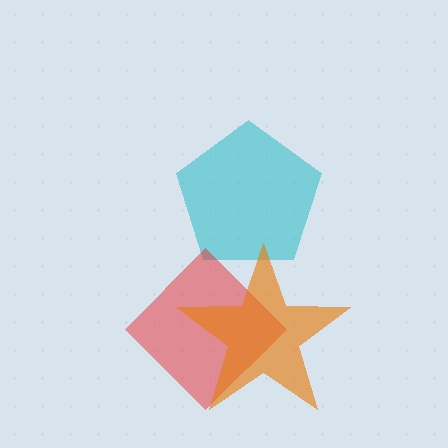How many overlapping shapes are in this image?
There are 3 overlapping shapes in the image.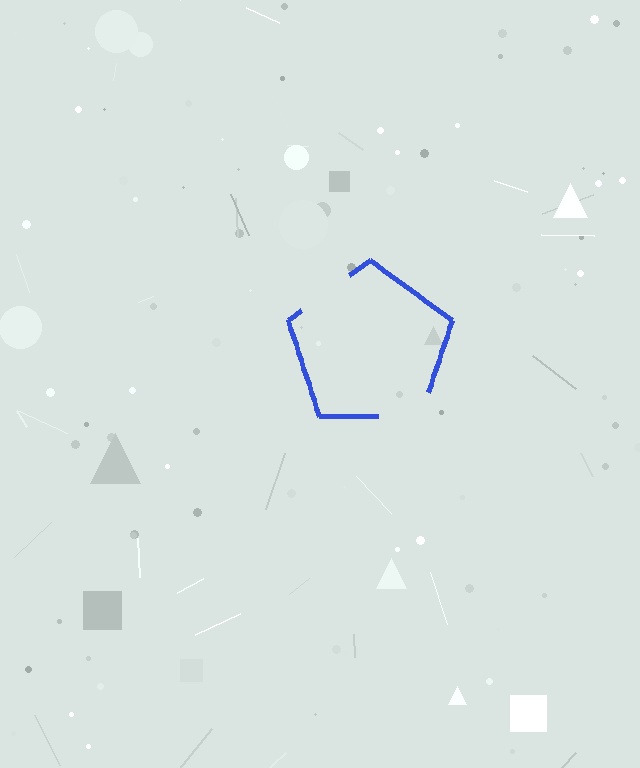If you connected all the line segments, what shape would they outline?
They would outline a pentagon.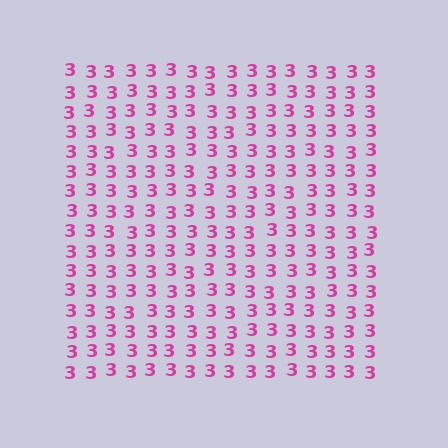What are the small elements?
The small elements are digit 3's.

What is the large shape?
The large shape is a square.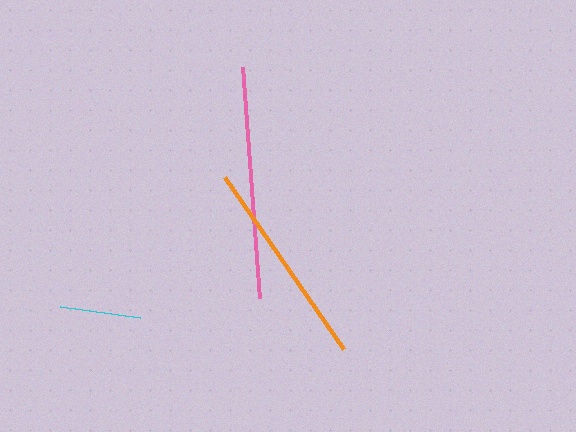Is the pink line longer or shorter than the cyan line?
The pink line is longer than the cyan line.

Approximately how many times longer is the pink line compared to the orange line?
The pink line is approximately 1.1 times the length of the orange line.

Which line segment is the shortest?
The cyan line is the shortest at approximately 81 pixels.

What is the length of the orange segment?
The orange segment is approximately 209 pixels long.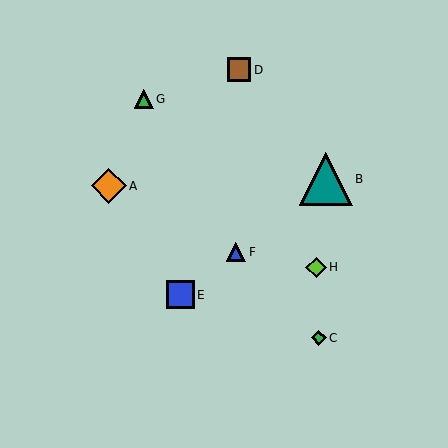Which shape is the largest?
The teal triangle (labeled B) is the largest.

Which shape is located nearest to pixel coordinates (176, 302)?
The blue square (labeled E) at (181, 295) is nearest to that location.